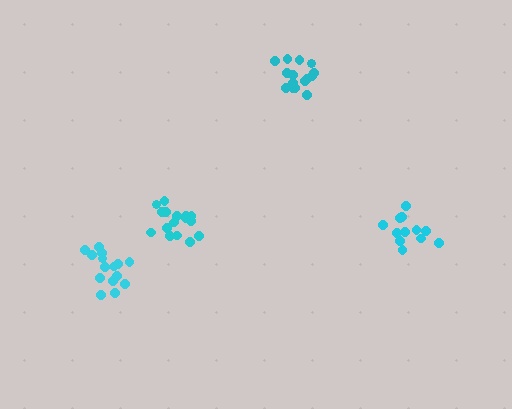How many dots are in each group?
Group 1: 13 dots, Group 2: 16 dots, Group 3: 15 dots, Group 4: 15 dots (59 total).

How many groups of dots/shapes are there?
There are 4 groups.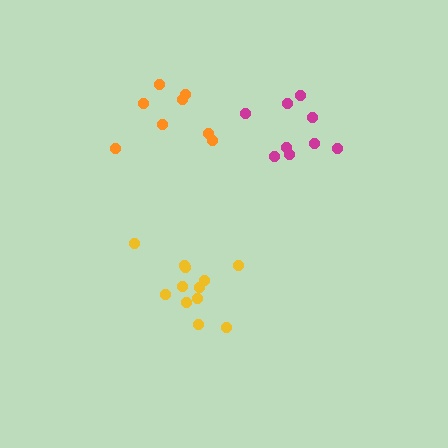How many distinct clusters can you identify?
There are 3 distinct clusters.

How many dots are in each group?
Group 1: 8 dots, Group 2: 12 dots, Group 3: 9 dots (29 total).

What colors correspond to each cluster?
The clusters are colored: orange, yellow, magenta.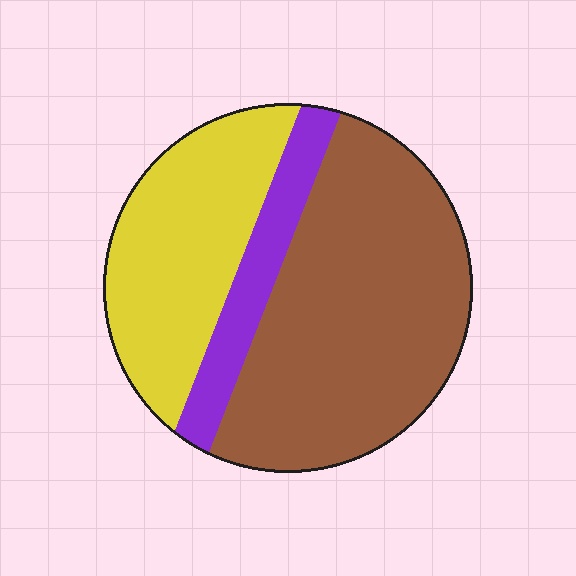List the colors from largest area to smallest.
From largest to smallest: brown, yellow, purple.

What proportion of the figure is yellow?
Yellow takes up between a sixth and a third of the figure.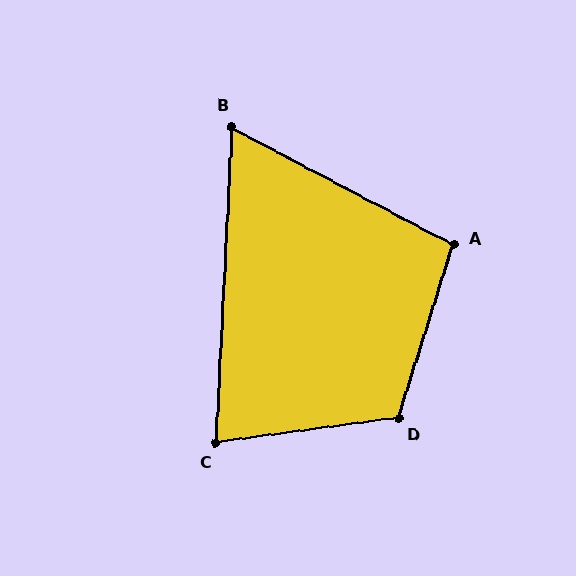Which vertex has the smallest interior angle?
B, at approximately 65 degrees.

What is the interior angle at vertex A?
Approximately 100 degrees (obtuse).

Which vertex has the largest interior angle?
D, at approximately 115 degrees.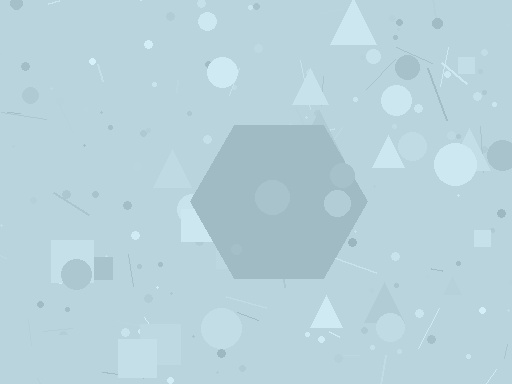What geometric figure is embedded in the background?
A hexagon is embedded in the background.